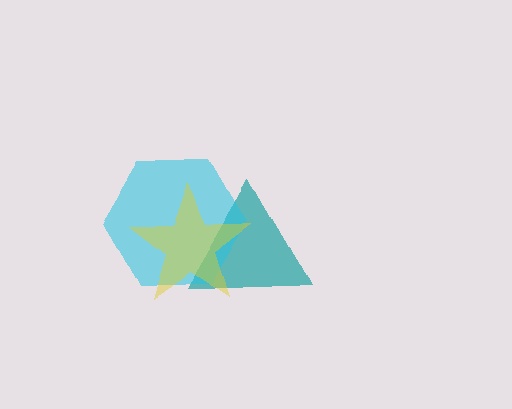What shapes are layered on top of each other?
The layered shapes are: a teal triangle, a cyan hexagon, a yellow star.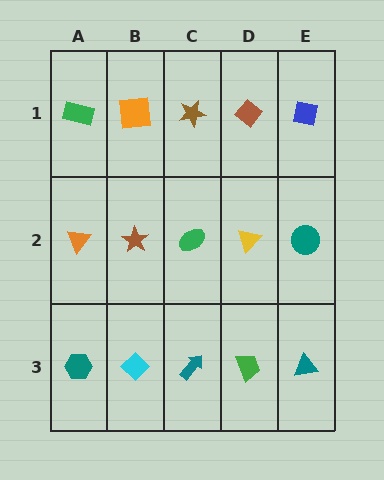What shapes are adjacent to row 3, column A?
An orange triangle (row 2, column A), a cyan diamond (row 3, column B).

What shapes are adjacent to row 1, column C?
A green ellipse (row 2, column C), an orange square (row 1, column B), a brown diamond (row 1, column D).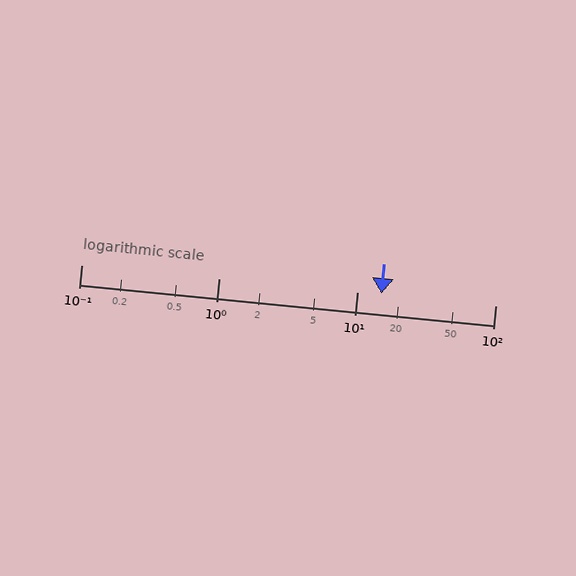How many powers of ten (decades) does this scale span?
The scale spans 3 decades, from 0.1 to 100.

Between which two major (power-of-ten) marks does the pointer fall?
The pointer is between 10 and 100.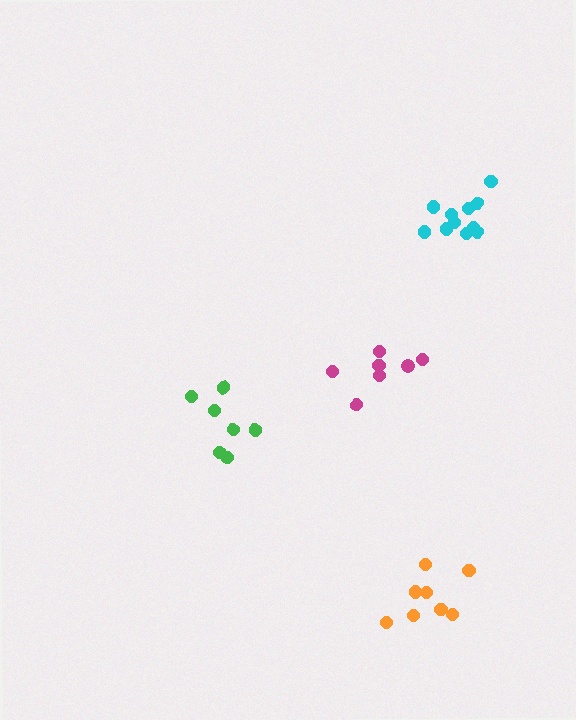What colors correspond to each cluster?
The clusters are colored: magenta, orange, green, cyan.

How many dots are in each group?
Group 1: 7 dots, Group 2: 8 dots, Group 3: 8 dots, Group 4: 11 dots (34 total).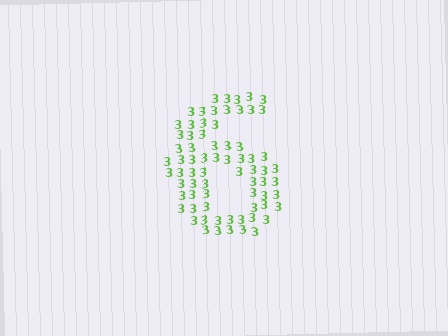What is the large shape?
The large shape is the digit 6.